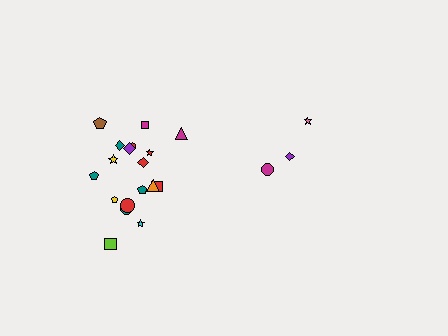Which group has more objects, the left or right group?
The left group.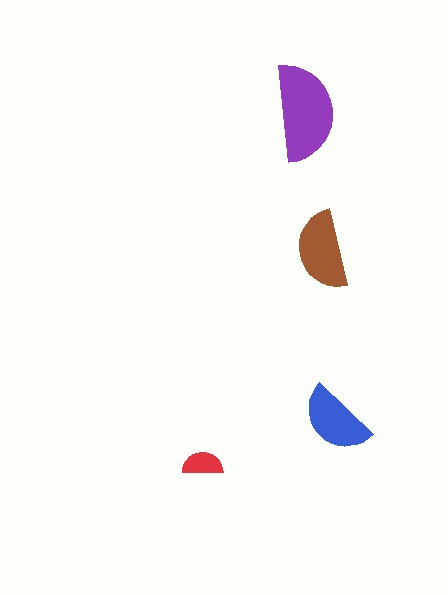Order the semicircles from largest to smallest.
the purple one, the brown one, the blue one, the red one.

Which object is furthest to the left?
The red semicircle is leftmost.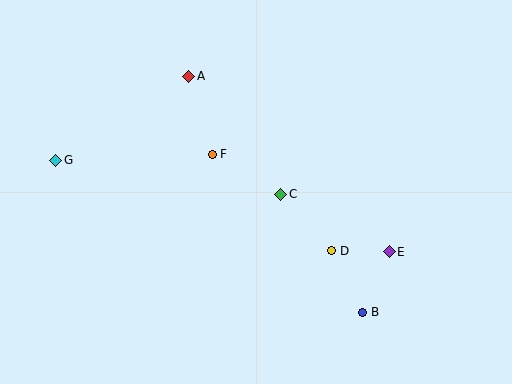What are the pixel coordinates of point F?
Point F is at (212, 154).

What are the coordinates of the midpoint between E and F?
The midpoint between E and F is at (301, 203).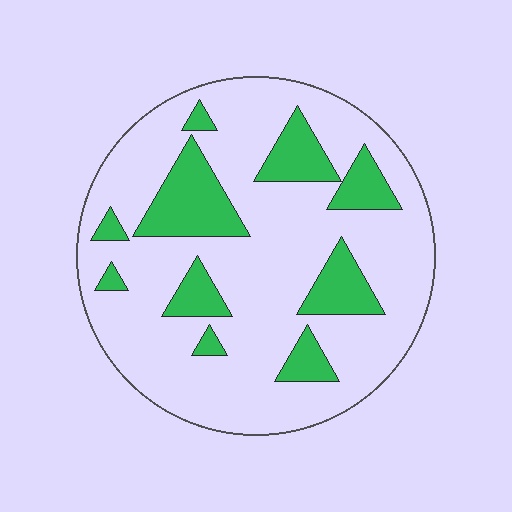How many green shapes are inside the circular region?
10.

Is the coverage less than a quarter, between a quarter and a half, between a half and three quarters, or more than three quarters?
Less than a quarter.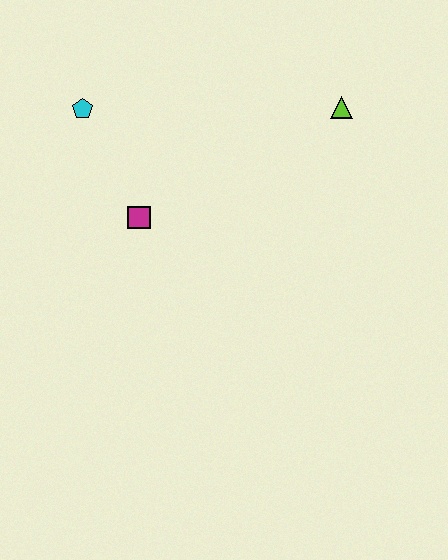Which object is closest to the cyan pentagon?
The magenta square is closest to the cyan pentagon.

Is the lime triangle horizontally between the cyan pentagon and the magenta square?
No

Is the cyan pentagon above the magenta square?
Yes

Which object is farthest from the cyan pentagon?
The lime triangle is farthest from the cyan pentagon.